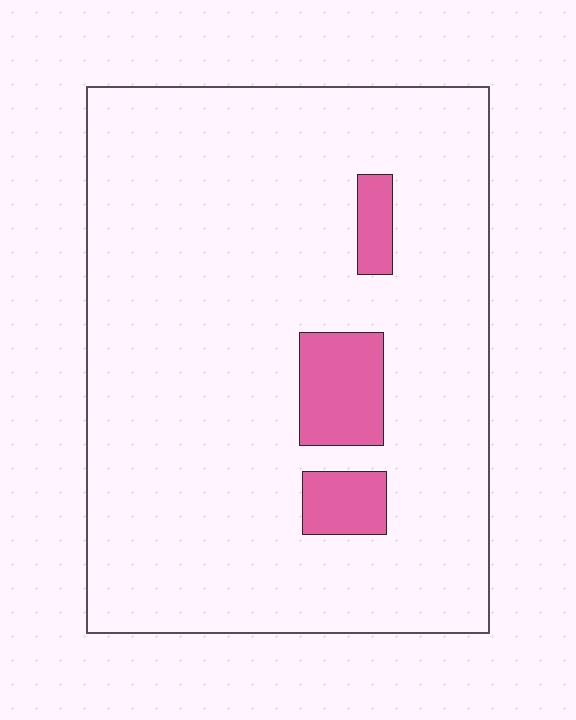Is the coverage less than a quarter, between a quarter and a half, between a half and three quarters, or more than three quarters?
Less than a quarter.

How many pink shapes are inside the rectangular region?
3.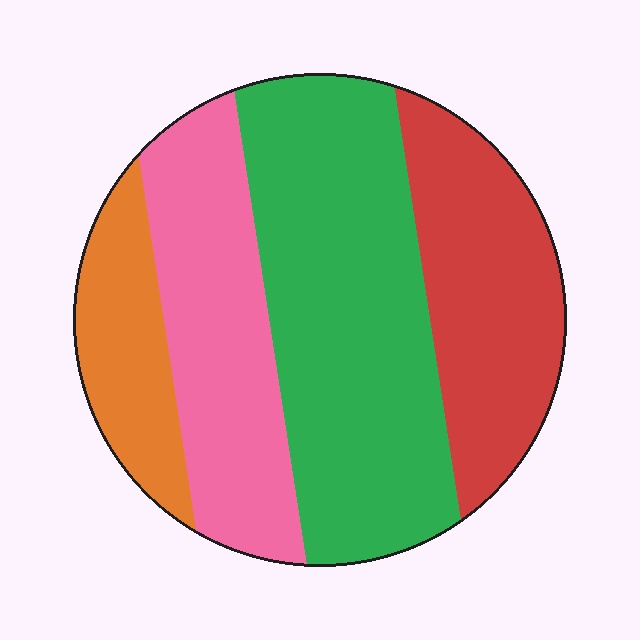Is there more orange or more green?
Green.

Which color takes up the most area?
Green, at roughly 40%.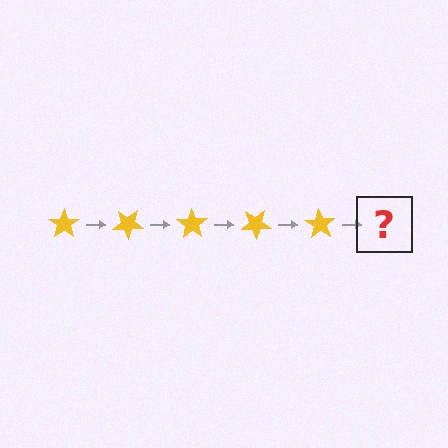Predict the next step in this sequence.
The next step is a yellow star rotated 175 degrees.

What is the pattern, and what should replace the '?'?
The pattern is that the star rotates 35 degrees each step. The '?' should be a yellow star rotated 175 degrees.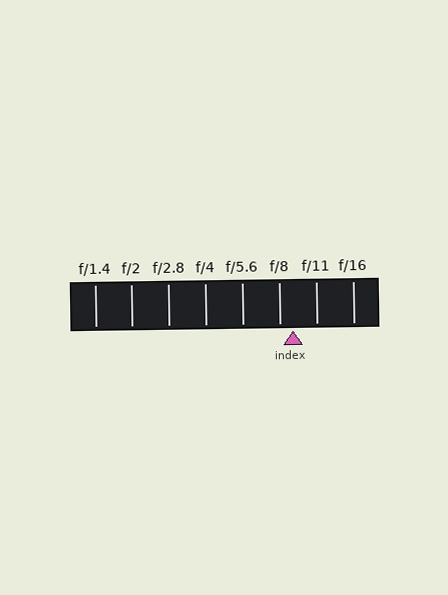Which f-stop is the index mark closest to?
The index mark is closest to f/8.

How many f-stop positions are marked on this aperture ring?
There are 8 f-stop positions marked.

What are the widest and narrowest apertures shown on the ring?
The widest aperture shown is f/1.4 and the narrowest is f/16.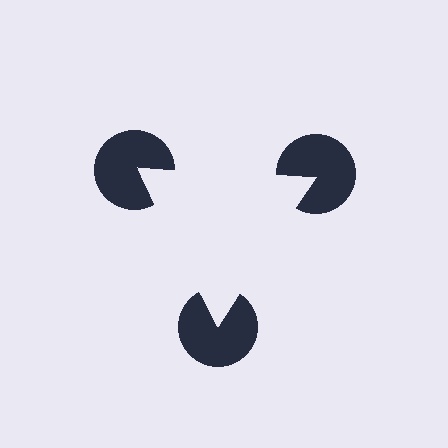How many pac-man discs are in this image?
There are 3 — one at each vertex of the illusory triangle.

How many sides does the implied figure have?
3 sides.